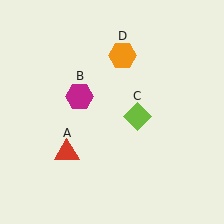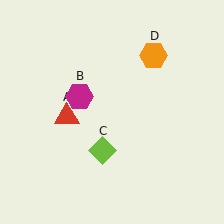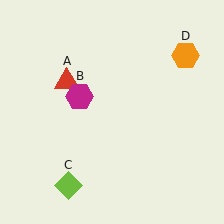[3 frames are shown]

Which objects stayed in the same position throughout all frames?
Magenta hexagon (object B) remained stationary.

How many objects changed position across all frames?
3 objects changed position: red triangle (object A), lime diamond (object C), orange hexagon (object D).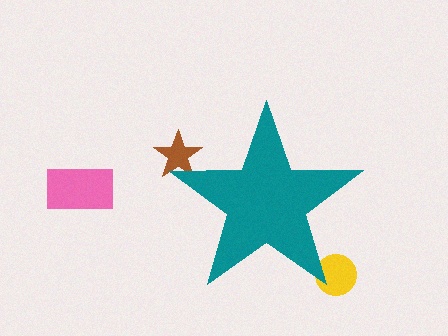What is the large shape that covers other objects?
A teal star.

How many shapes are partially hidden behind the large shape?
2 shapes are partially hidden.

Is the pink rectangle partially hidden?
No, the pink rectangle is fully visible.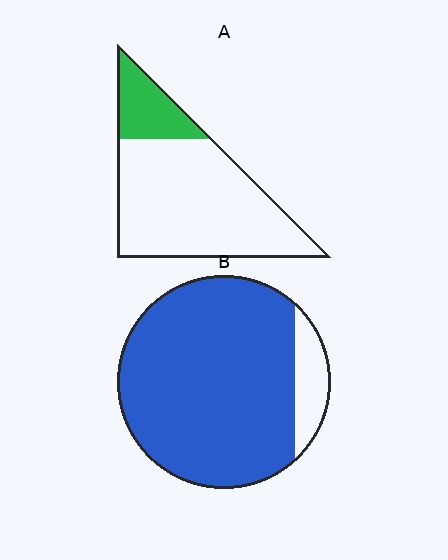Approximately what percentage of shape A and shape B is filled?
A is approximately 20% and B is approximately 90%.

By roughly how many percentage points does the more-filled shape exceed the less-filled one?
By roughly 70 percentage points (B over A).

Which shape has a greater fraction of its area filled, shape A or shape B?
Shape B.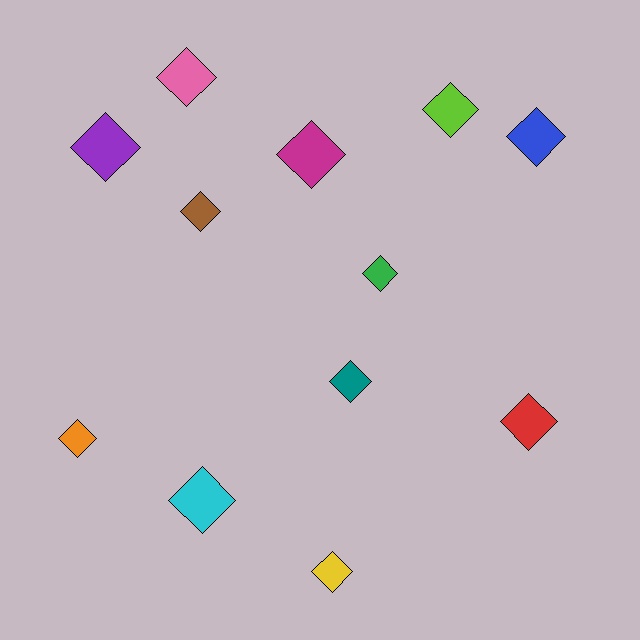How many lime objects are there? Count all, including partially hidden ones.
There is 1 lime object.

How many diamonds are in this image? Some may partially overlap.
There are 12 diamonds.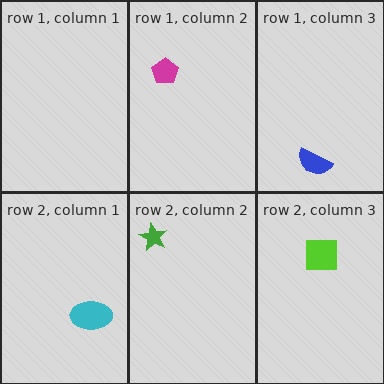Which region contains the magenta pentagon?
The row 1, column 2 region.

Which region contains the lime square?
The row 2, column 3 region.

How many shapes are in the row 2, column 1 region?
1.